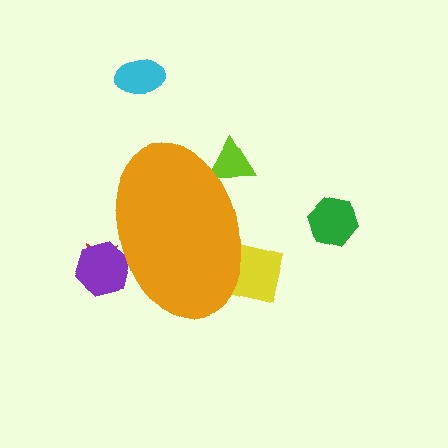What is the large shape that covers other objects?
An orange ellipse.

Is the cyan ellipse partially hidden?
No, the cyan ellipse is fully visible.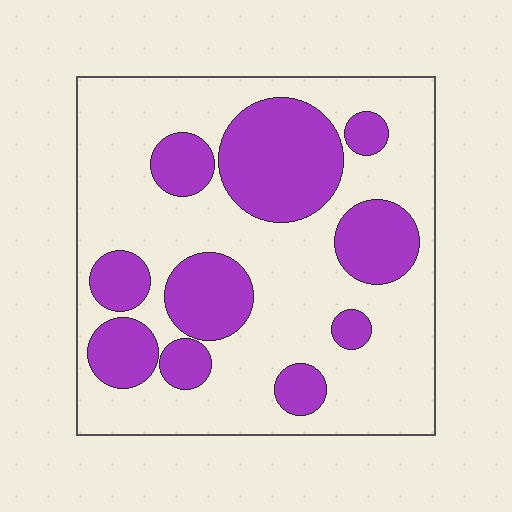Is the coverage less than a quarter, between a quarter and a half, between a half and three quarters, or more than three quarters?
Between a quarter and a half.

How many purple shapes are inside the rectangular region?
10.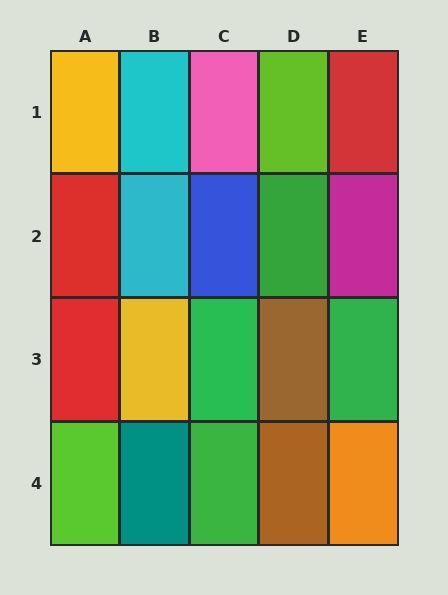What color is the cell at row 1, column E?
Red.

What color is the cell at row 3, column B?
Yellow.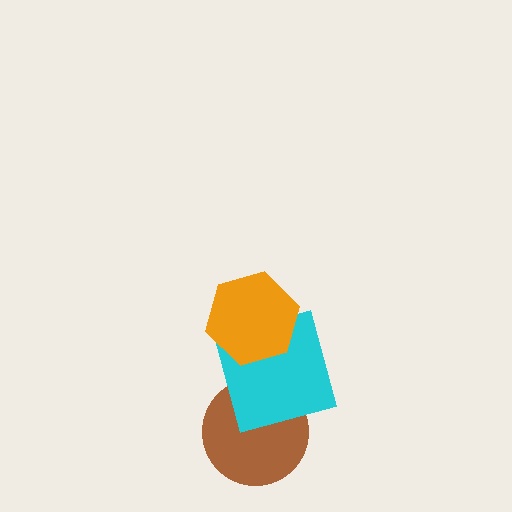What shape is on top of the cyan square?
The orange hexagon is on top of the cyan square.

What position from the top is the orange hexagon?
The orange hexagon is 1st from the top.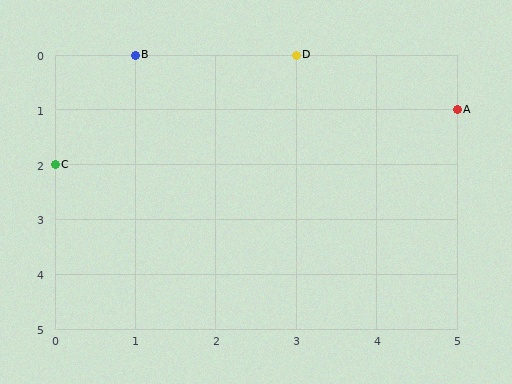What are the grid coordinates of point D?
Point D is at grid coordinates (3, 0).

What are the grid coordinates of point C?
Point C is at grid coordinates (0, 2).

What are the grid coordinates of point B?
Point B is at grid coordinates (1, 0).